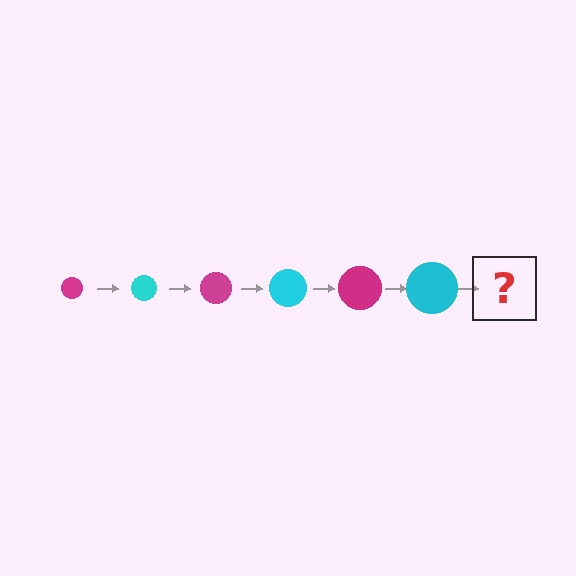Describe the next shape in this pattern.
It should be a magenta circle, larger than the previous one.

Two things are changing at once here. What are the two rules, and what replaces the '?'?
The two rules are that the circle grows larger each step and the color cycles through magenta and cyan. The '?' should be a magenta circle, larger than the previous one.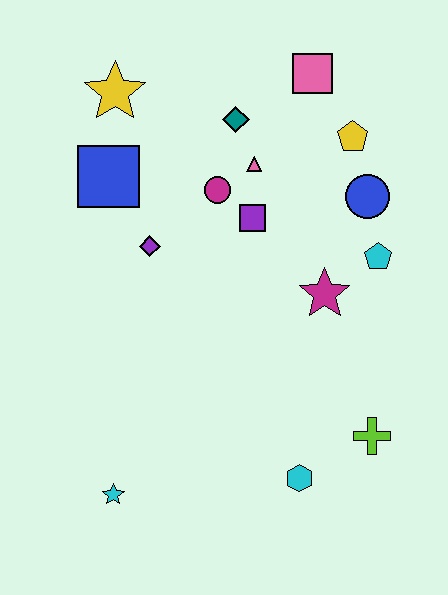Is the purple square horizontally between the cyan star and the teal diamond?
No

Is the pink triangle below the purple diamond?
No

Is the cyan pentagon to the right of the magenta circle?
Yes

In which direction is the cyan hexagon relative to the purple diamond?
The cyan hexagon is below the purple diamond.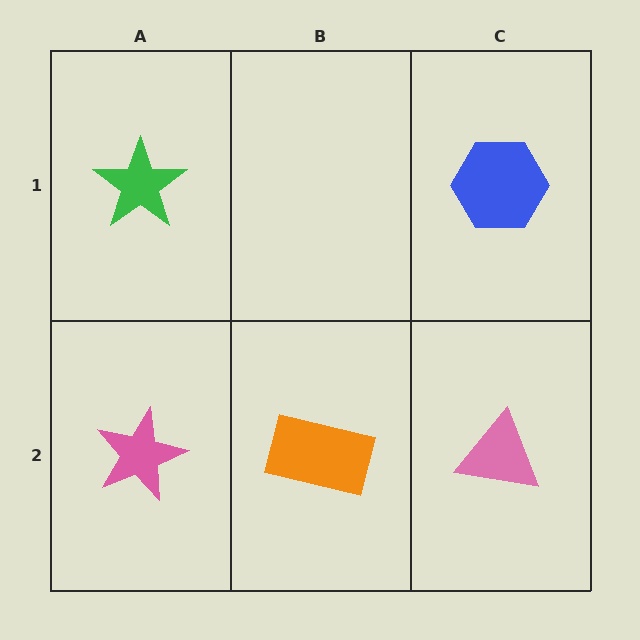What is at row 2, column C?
A pink triangle.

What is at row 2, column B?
An orange rectangle.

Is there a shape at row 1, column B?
No, that cell is empty.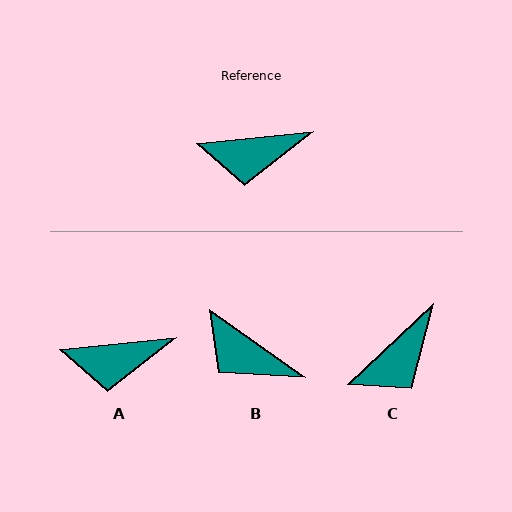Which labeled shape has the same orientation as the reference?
A.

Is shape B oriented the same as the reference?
No, it is off by about 41 degrees.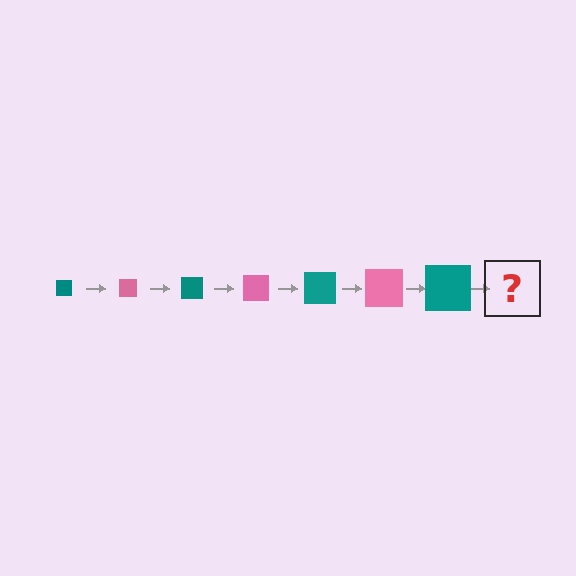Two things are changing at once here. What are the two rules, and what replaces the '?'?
The two rules are that the square grows larger each step and the color cycles through teal and pink. The '?' should be a pink square, larger than the previous one.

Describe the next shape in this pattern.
It should be a pink square, larger than the previous one.